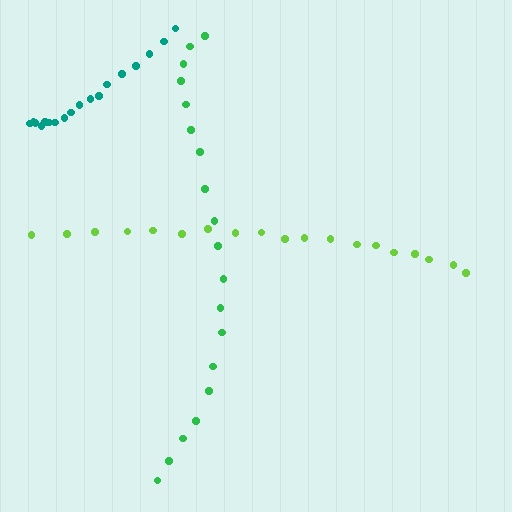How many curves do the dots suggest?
There are 3 distinct paths.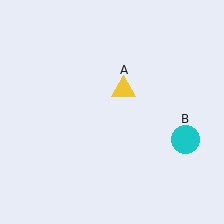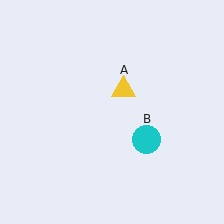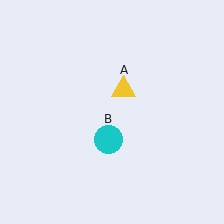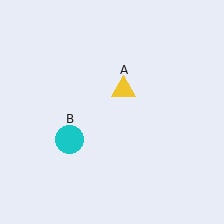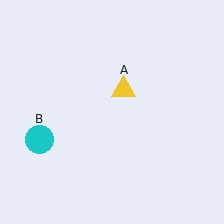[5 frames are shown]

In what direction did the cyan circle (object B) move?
The cyan circle (object B) moved left.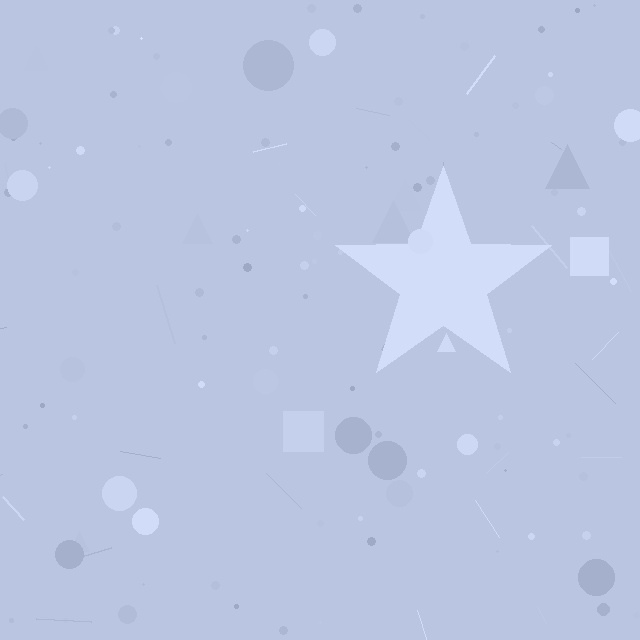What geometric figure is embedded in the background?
A star is embedded in the background.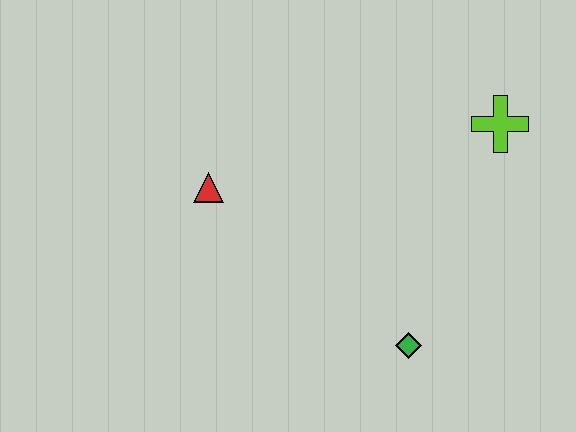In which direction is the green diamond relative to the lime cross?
The green diamond is below the lime cross.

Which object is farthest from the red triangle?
The lime cross is farthest from the red triangle.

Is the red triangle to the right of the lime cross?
No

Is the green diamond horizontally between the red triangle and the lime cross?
Yes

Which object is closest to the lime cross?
The green diamond is closest to the lime cross.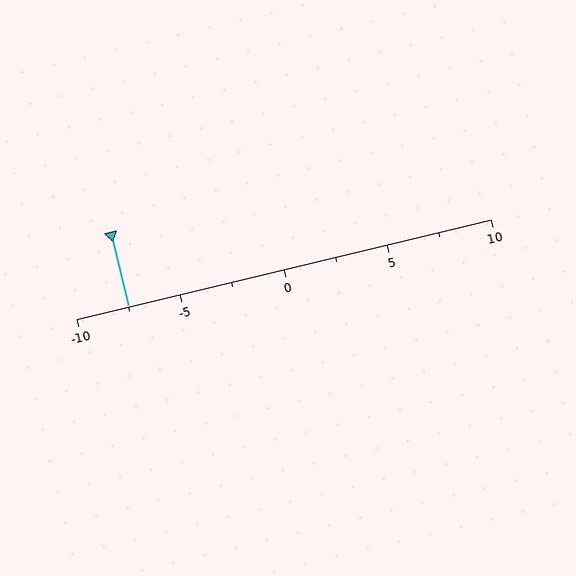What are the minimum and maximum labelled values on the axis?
The axis runs from -10 to 10.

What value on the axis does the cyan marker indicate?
The marker indicates approximately -7.5.